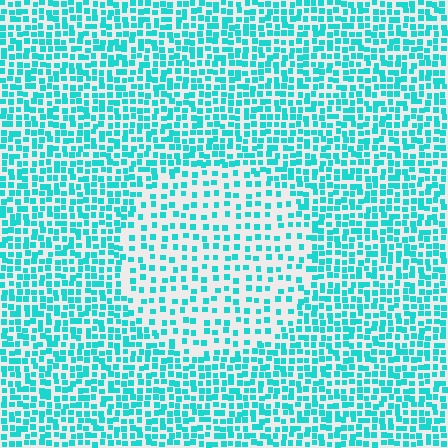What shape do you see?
I see a circle.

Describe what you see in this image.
The image contains small cyan elements arranged at two different densities. A circle-shaped region is visible where the elements are less densely packed than the surrounding area.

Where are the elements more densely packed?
The elements are more densely packed outside the circle boundary.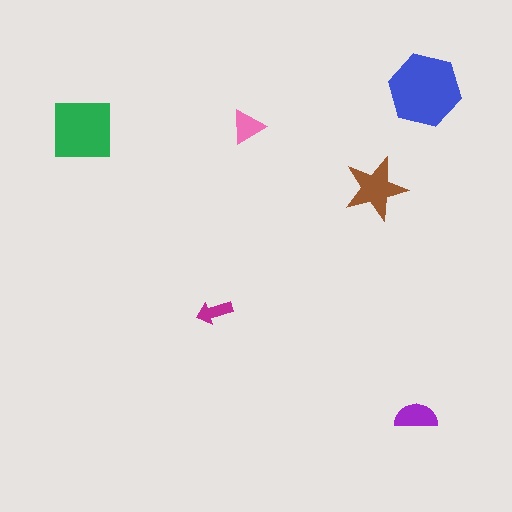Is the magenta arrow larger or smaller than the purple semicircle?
Smaller.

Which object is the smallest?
The magenta arrow.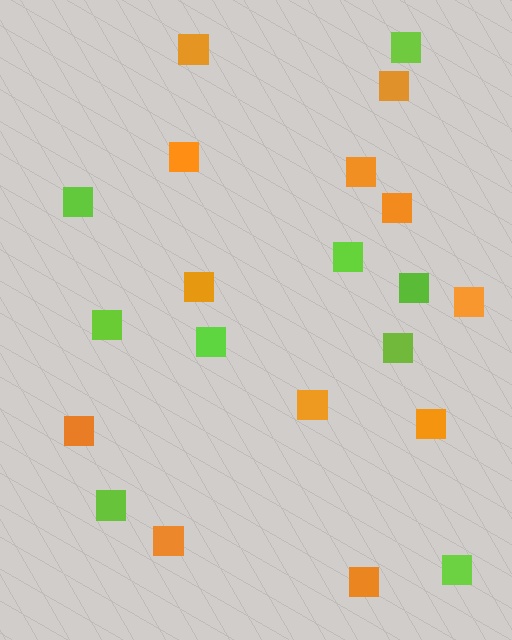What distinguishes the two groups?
There are 2 groups: one group of lime squares (9) and one group of orange squares (12).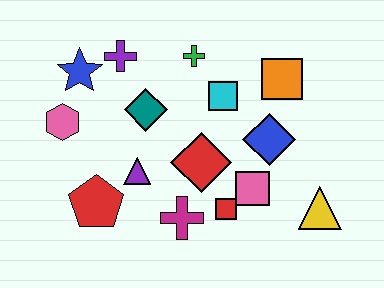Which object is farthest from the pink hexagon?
The yellow triangle is farthest from the pink hexagon.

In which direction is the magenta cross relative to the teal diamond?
The magenta cross is below the teal diamond.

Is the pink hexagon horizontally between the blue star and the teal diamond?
No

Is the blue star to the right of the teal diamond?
No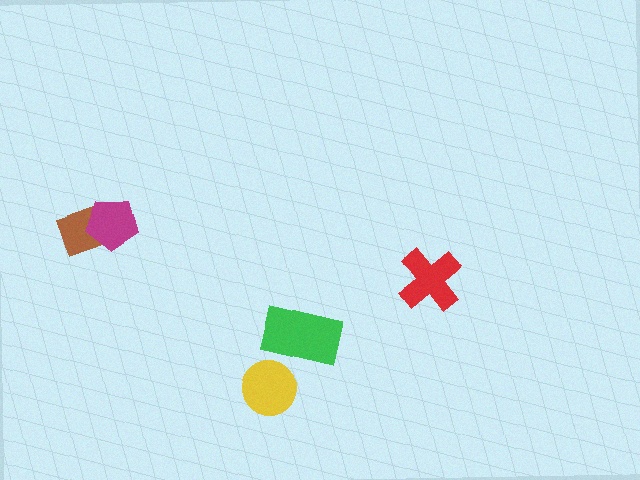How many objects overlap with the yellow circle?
0 objects overlap with the yellow circle.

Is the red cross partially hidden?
No, no other shape covers it.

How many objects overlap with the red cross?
0 objects overlap with the red cross.